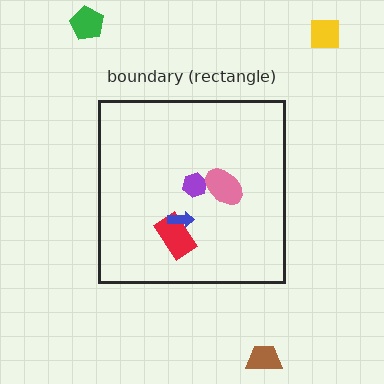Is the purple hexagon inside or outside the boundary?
Inside.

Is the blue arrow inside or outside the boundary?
Inside.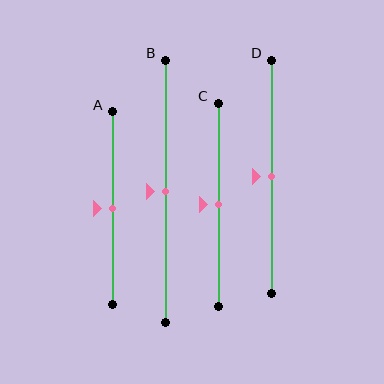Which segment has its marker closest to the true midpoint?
Segment A has its marker closest to the true midpoint.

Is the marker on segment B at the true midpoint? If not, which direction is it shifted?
Yes, the marker on segment B is at the true midpoint.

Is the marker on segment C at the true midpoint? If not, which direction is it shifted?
Yes, the marker on segment C is at the true midpoint.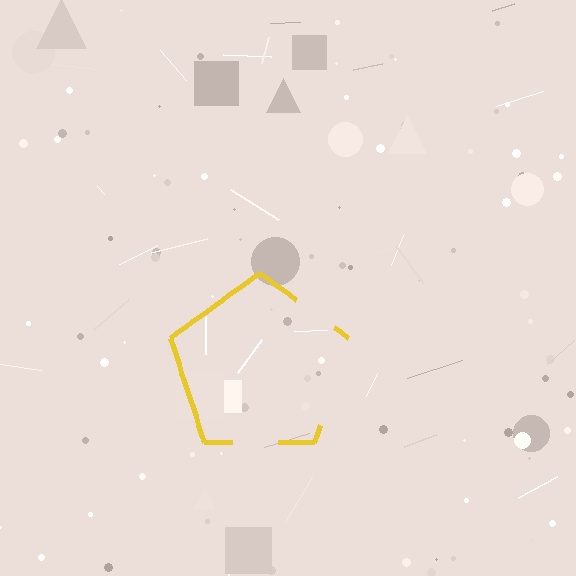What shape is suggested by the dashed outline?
The dashed outline suggests a pentagon.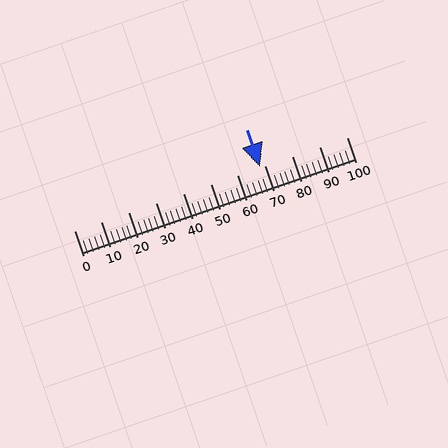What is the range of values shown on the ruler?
The ruler shows values from 0 to 100.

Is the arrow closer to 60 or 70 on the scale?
The arrow is closer to 70.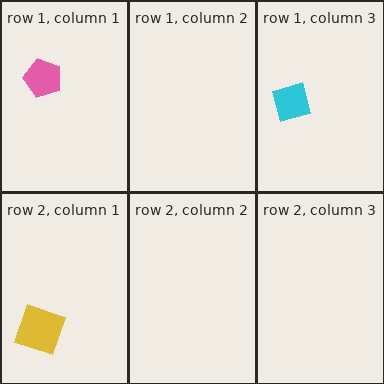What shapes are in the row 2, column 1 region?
The yellow square.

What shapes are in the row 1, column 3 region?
The cyan diamond.